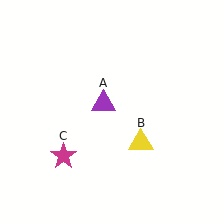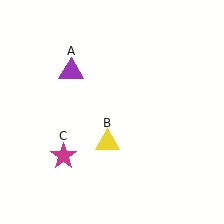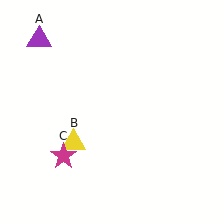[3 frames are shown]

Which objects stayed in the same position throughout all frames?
Magenta star (object C) remained stationary.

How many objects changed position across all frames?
2 objects changed position: purple triangle (object A), yellow triangle (object B).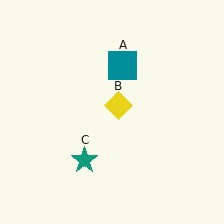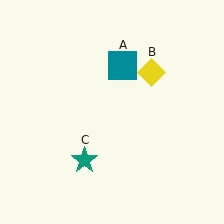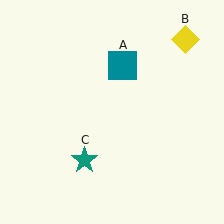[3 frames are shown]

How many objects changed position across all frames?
1 object changed position: yellow diamond (object B).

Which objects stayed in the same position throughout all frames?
Teal square (object A) and teal star (object C) remained stationary.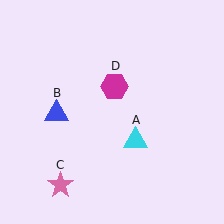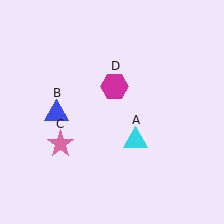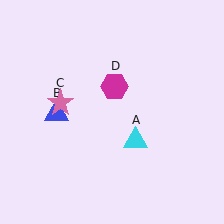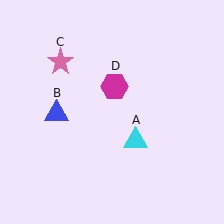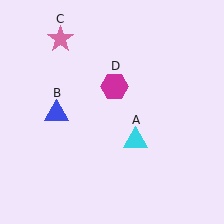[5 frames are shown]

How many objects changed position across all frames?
1 object changed position: pink star (object C).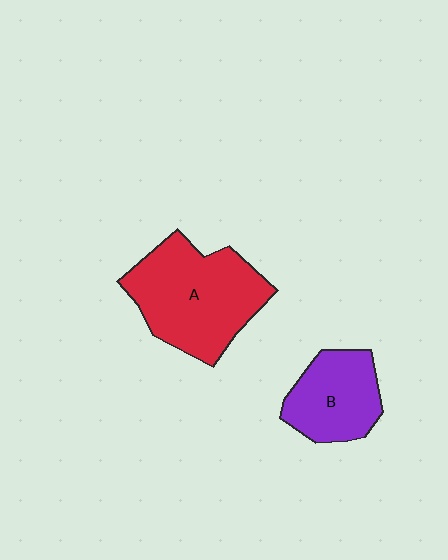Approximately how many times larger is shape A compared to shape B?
Approximately 1.6 times.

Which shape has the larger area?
Shape A (red).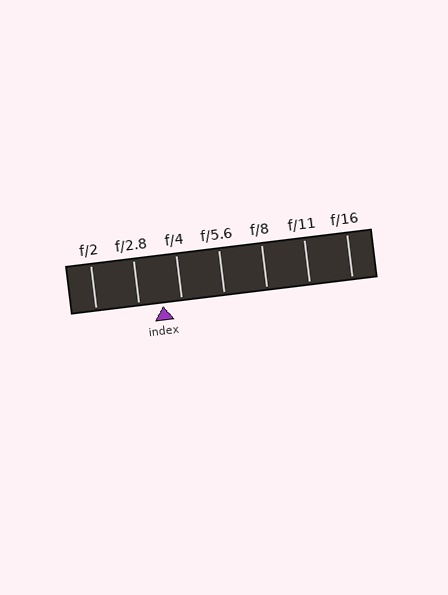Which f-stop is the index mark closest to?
The index mark is closest to f/4.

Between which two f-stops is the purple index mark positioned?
The index mark is between f/2.8 and f/4.